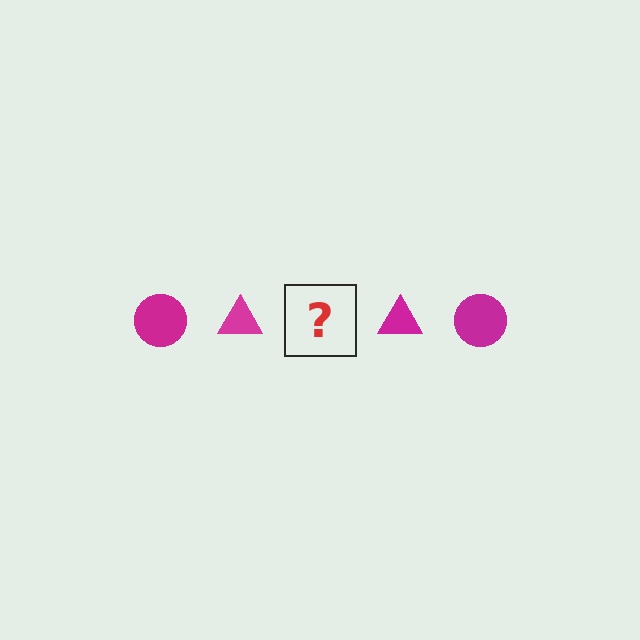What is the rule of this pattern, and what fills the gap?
The rule is that the pattern cycles through circle, triangle shapes in magenta. The gap should be filled with a magenta circle.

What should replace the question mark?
The question mark should be replaced with a magenta circle.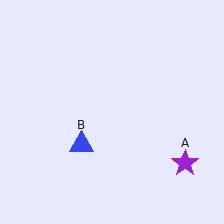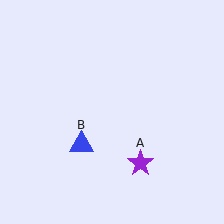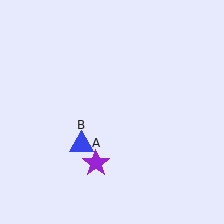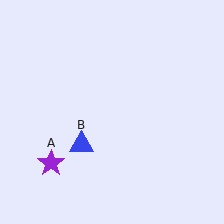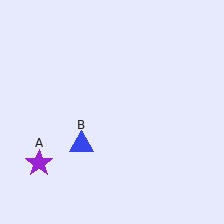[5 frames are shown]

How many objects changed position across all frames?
1 object changed position: purple star (object A).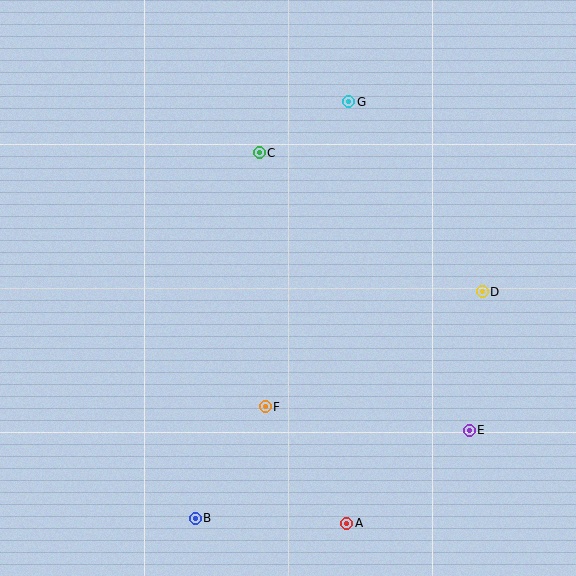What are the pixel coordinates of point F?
Point F is at (265, 407).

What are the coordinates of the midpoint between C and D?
The midpoint between C and D is at (371, 222).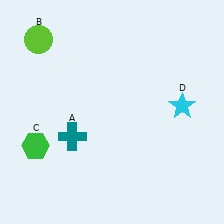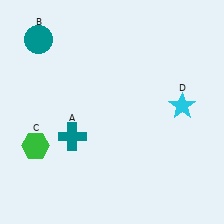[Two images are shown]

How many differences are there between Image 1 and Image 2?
There is 1 difference between the two images.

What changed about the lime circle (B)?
In Image 1, B is lime. In Image 2, it changed to teal.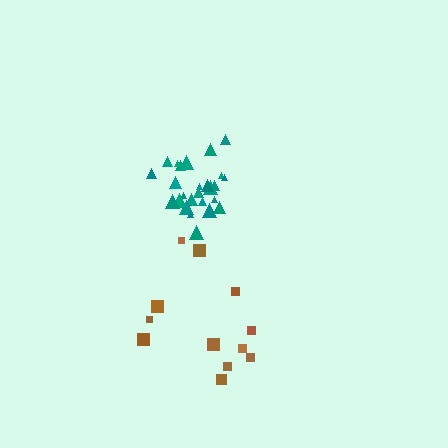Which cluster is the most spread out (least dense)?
Brown.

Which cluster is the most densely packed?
Teal.